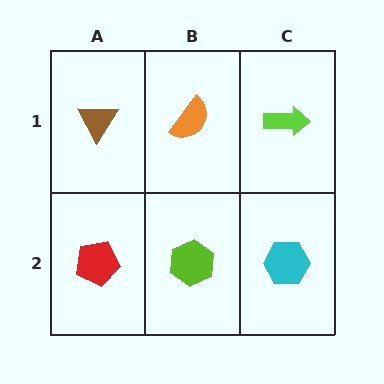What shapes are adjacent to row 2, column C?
A lime arrow (row 1, column C), a lime hexagon (row 2, column B).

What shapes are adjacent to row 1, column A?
A red pentagon (row 2, column A), an orange semicircle (row 1, column B).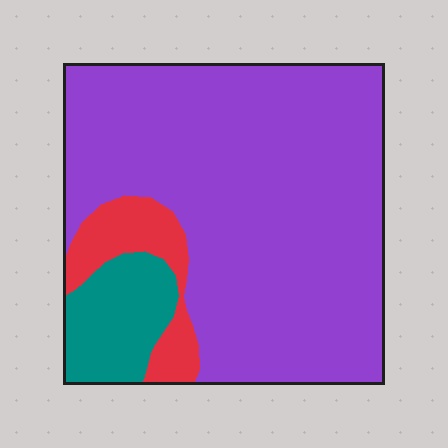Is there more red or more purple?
Purple.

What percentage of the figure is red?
Red covers around 10% of the figure.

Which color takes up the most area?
Purple, at roughly 80%.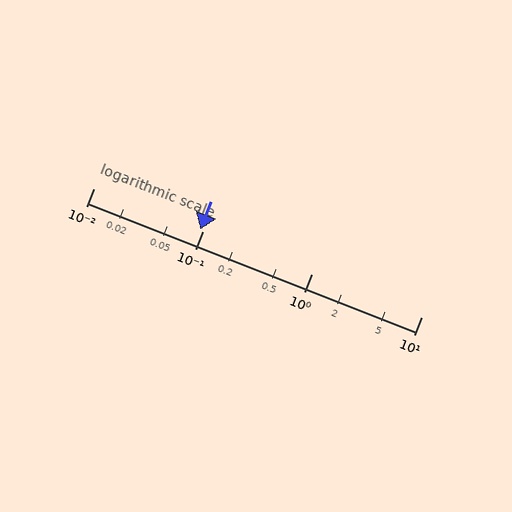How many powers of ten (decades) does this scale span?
The scale spans 3 decades, from 0.01 to 10.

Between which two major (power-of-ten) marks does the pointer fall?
The pointer is between 0.01 and 0.1.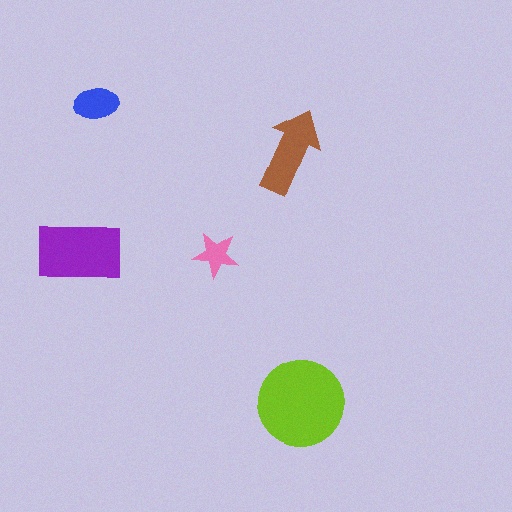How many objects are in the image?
There are 5 objects in the image.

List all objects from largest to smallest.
The lime circle, the purple rectangle, the brown arrow, the blue ellipse, the pink star.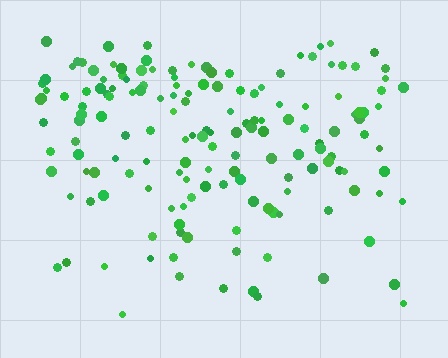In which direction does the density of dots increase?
From bottom to top, with the top side densest.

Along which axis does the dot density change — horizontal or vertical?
Vertical.